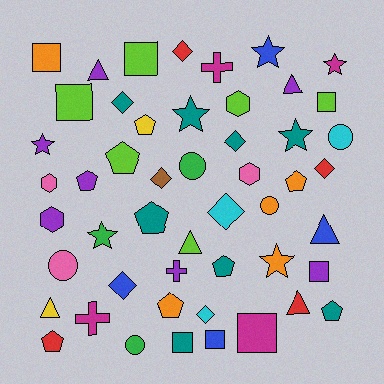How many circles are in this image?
There are 5 circles.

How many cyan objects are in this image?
There are 3 cyan objects.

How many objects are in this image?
There are 50 objects.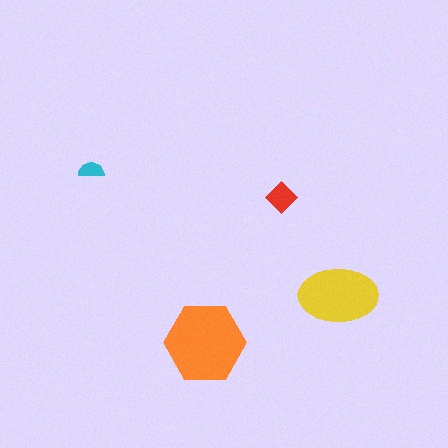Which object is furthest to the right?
The yellow ellipse is rightmost.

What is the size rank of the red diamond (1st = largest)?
3rd.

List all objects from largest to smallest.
The orange hexagon, the yellow ellipse, the red diamond, the cyan semicircle.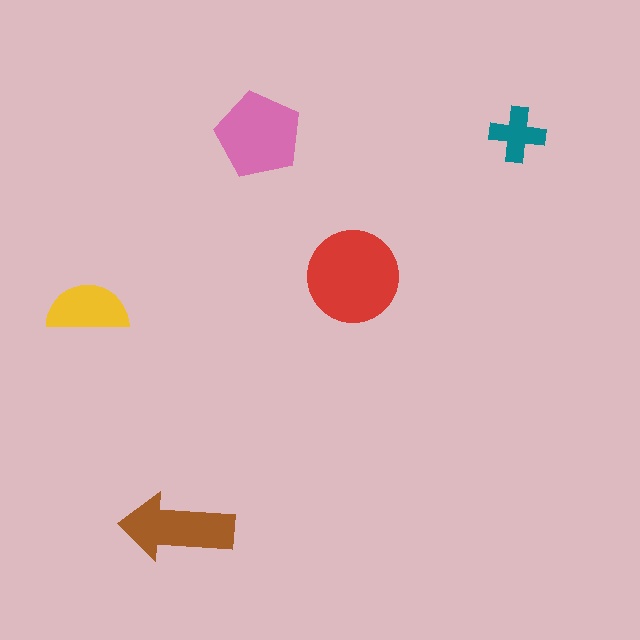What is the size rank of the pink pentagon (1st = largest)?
2nd.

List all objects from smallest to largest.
The teal cross, the yellow semicircle, the brown arrow, the pink pentagon, the red circle.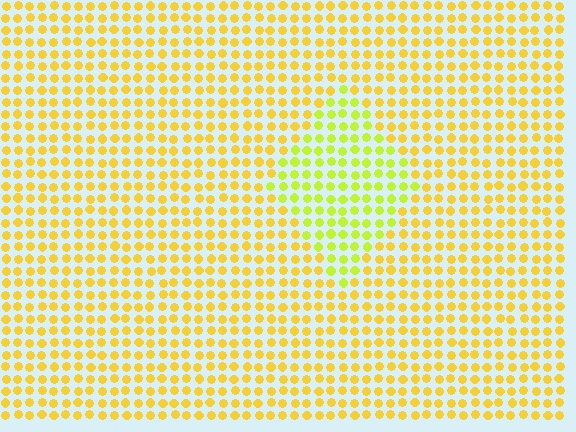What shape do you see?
I see a diamond.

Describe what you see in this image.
The image is filled with small yellow elements in a uniform arrangement. A diamond-shaped region is visible where the elements are tinted to a slightly different hue, forming a subtle color boundary.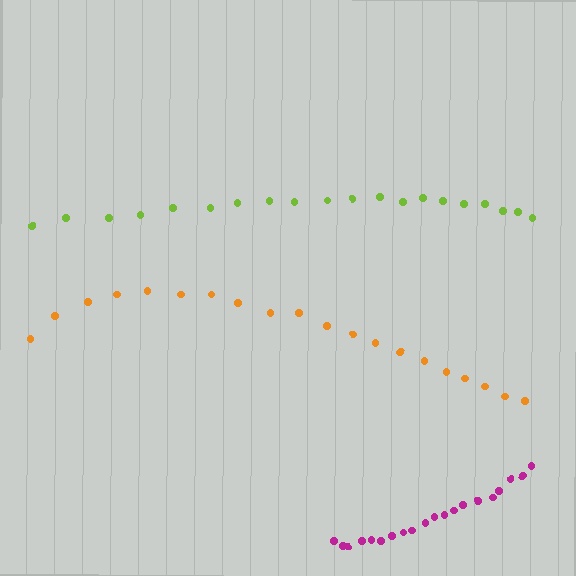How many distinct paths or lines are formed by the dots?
There are 3 distinct paths.